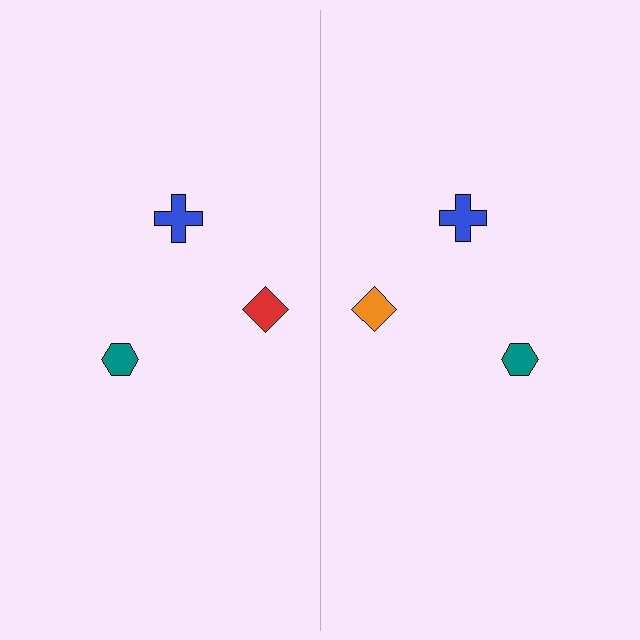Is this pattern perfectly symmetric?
No, the pattern is not perfectly symmetric. The orange diamond on the right side breaks the symmetry — its mirror counterpart is red.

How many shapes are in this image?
There are 6 shapes in this image.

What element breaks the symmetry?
The orange diamond on the right side breaks the symmetry — its mirror counterpart is red.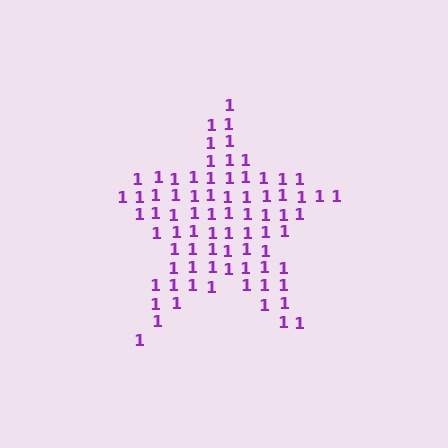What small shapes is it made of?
It is made of small digit 1's.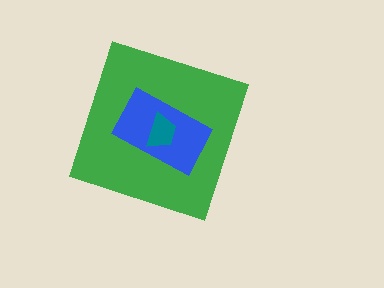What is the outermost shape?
The green diamond.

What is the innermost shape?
The teal trapezoid.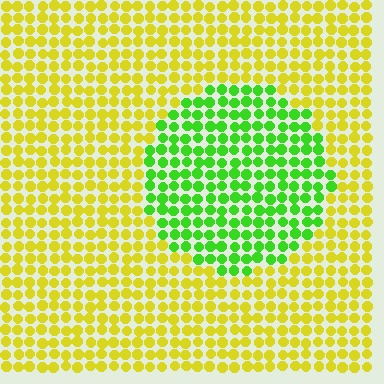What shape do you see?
I see a circle.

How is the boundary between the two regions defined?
The boundary is defined purely by a slight shift in hue (about 54 degrees). Spacing, size, and orientation are identical on both sides.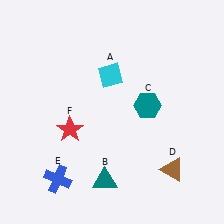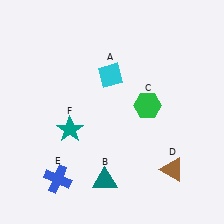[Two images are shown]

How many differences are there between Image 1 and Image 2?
There are 2 differences between the two images.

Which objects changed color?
C changed from teal to green. F changed from red to teal.